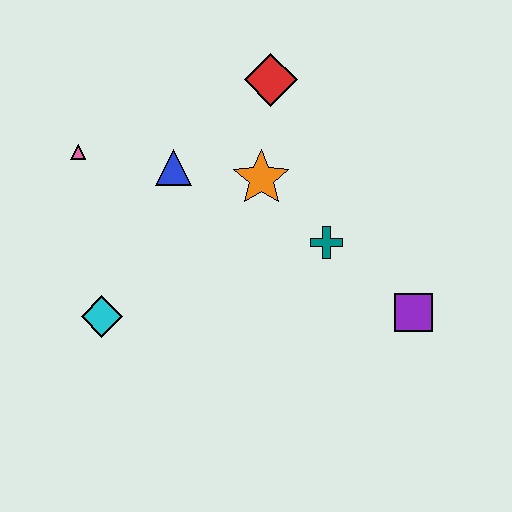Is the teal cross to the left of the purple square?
Yes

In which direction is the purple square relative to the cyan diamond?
The purple square is to the right of the cyan diamond.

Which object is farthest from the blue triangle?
The purple square is farthest from the blue triangle.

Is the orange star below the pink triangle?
Yes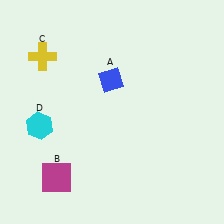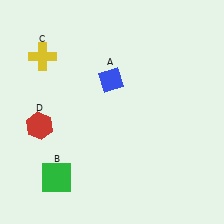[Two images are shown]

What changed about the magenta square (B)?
In Image 1, B is magenta. In Image 2, it changed to green.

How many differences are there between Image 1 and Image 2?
There are 2 differences between the two images.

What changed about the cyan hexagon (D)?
In Image 1, D is cyan. In Image 2, it changed to red.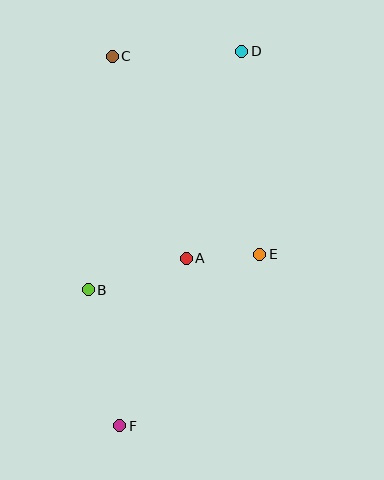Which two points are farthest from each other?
Points D and F are farthest from each other.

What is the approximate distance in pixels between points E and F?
The distance between E and F is approximately 221 pixels.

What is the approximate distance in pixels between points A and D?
The distance between A and D is approximately 214 pixels.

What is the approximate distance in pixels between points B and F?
The distance between B and F is approximately 139 pixels.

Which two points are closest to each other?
Points A and E are closest to each other.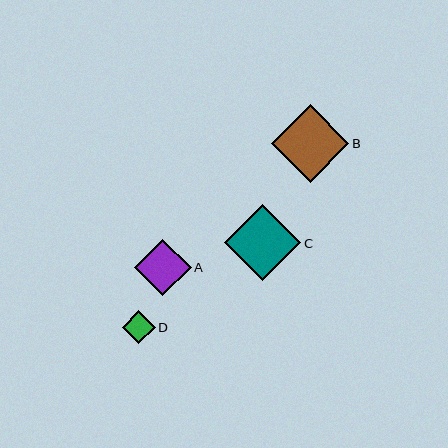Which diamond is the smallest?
Diamond D is the smallest with a size of approximately 33 pixels.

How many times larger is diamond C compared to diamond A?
Diamond C is approximately 1.4 times the size of diamond A.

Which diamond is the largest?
Diamond B is the largest with a size of approximately 77 pixels.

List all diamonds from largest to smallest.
From largest to smallest: B, C, A, D.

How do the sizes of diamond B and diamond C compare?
Diamond B and diamond C are approximately the same size.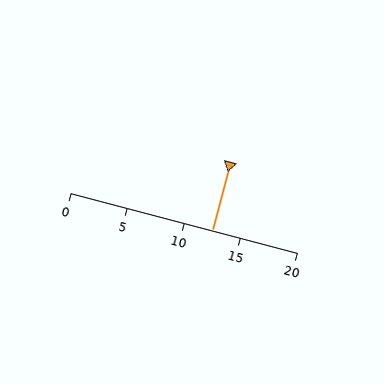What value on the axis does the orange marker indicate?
The marker indicates approximately 12.5.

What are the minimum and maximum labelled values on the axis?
The axis runs from 0 to 20.